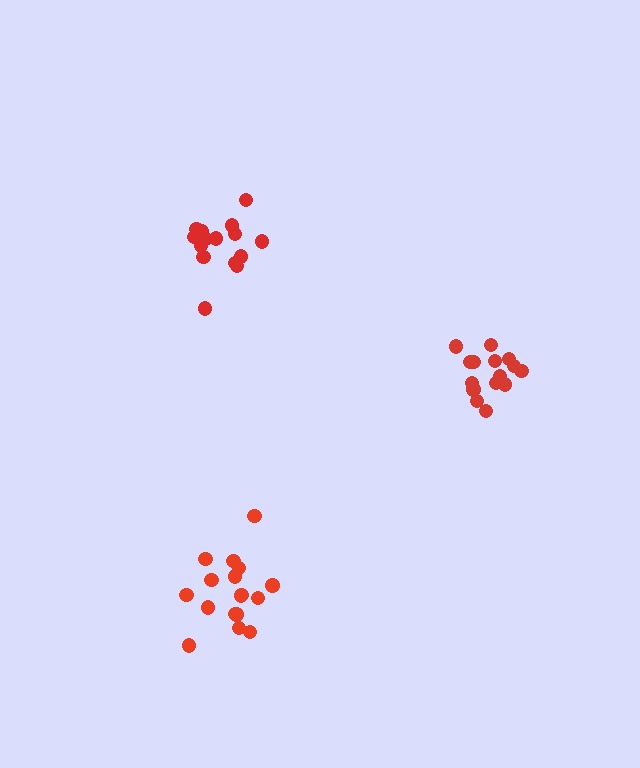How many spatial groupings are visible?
There are 3 spatial groupings.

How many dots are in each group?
Group 1: 15 dots, Group 2: 15 dots, Group 3: 17 dots (47 total).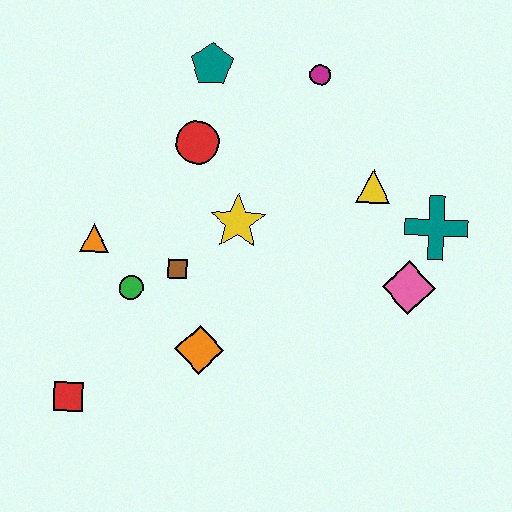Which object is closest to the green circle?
The brown square is closest to the green circle.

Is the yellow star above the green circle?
Yes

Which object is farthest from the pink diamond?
The red square is farthest from the pink diamond.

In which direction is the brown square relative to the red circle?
The brown square is below the red circle.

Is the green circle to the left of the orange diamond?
Yes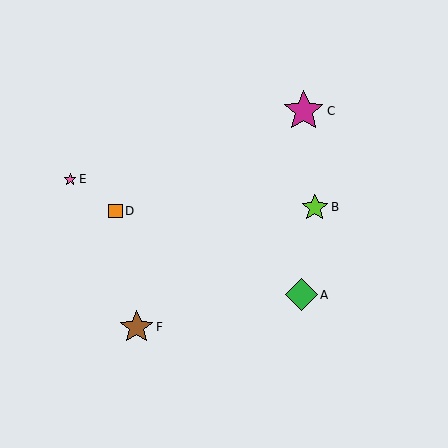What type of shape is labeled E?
Shape E is a pink star.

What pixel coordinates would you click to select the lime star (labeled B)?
Click at (315, 207) to select the lime star B.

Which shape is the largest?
The magenta star (labeled C) is the largest.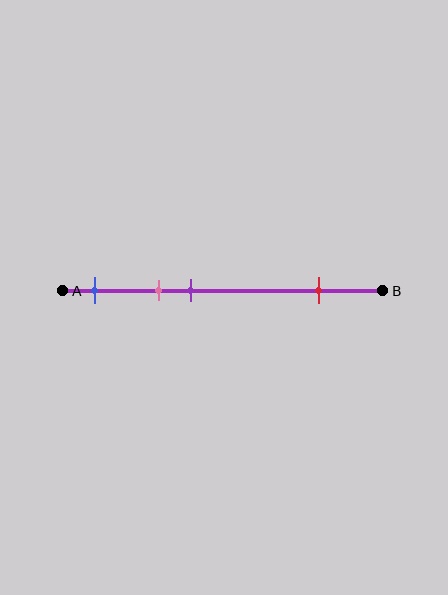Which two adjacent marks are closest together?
The pink and purple marks are the closest adjacent pair.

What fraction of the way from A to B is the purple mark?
The purple mark is approximately 40% (0.4) of the way from A to B.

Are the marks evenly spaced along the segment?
No, the marks are not evenly spaced.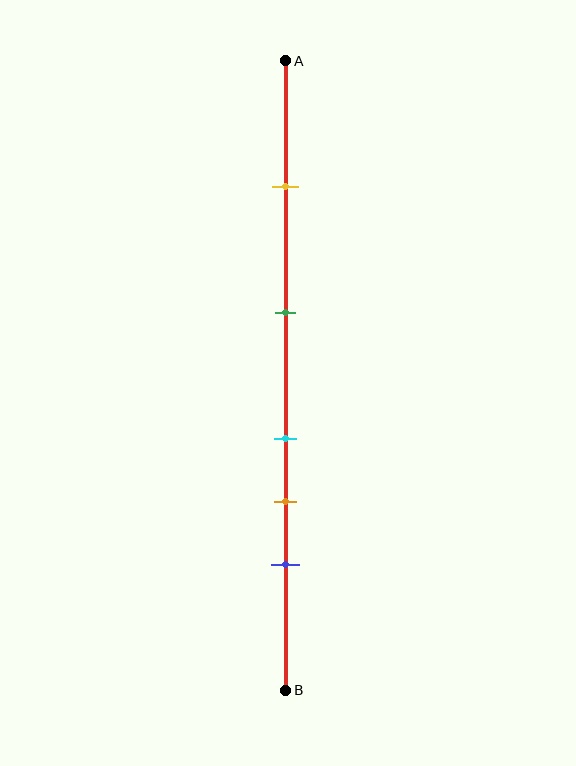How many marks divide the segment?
There are 5 marks dividing the segment.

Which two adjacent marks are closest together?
The cyan and orange marks are the closest adjacent pair.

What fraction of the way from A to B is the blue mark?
The blue mark is approximately 80% (0.8) of the way from A to B.